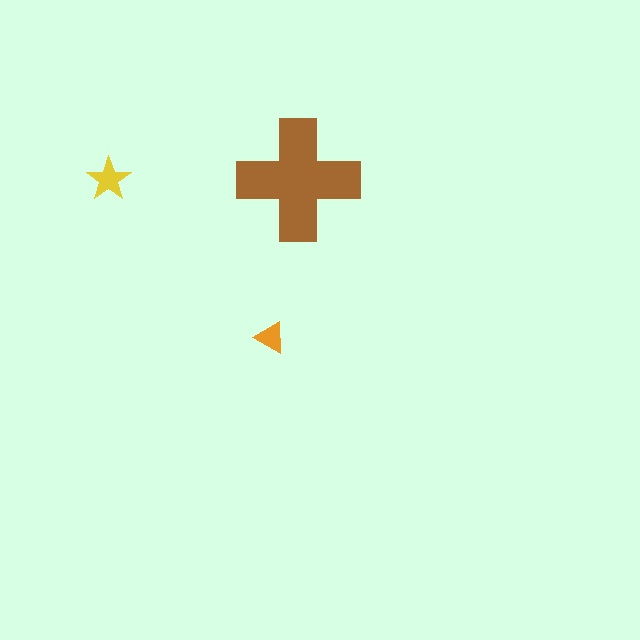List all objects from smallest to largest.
The orange triangle, the yellow star, the brown cross.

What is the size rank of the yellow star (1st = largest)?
2nd.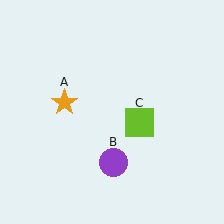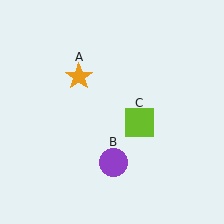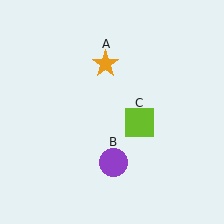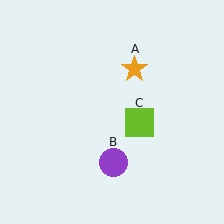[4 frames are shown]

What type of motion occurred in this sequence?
The orange star (object A) rotated clockwise around the center of the scene.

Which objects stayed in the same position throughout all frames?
Purple circle (object B) and lime square (object C) remained stationary.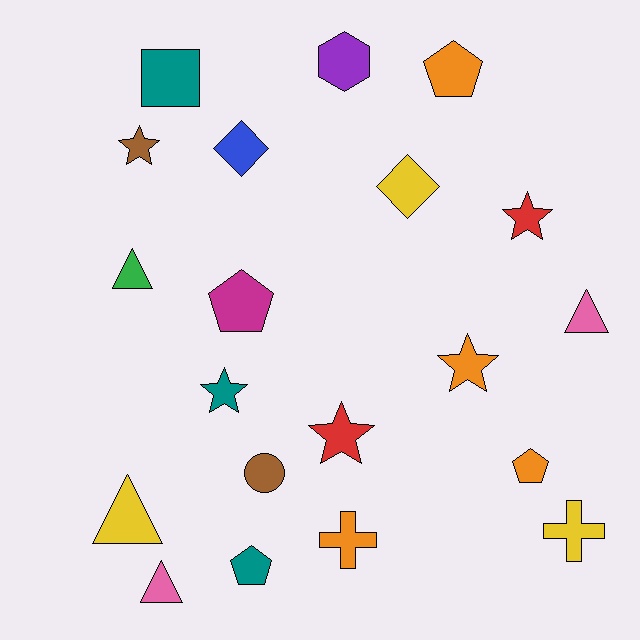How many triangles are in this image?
There are 4 triangles.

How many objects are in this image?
There are 20 objects.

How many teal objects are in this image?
There are 3 teal objects.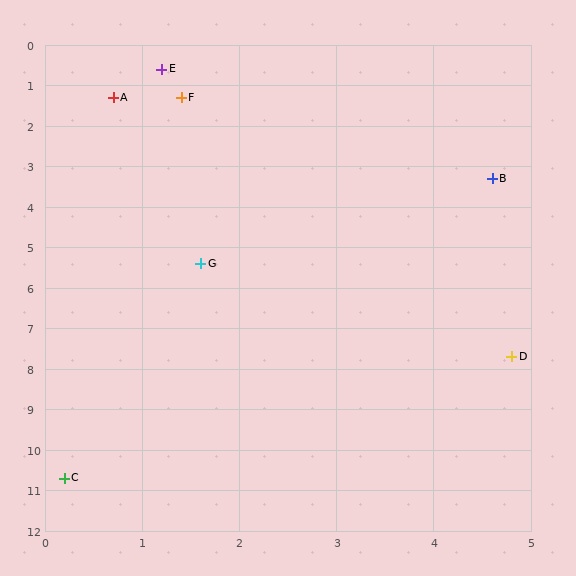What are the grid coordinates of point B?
Point B is at approximately (4.6, 3.3).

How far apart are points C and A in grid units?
Points C and A are about 9.4 grid units apart.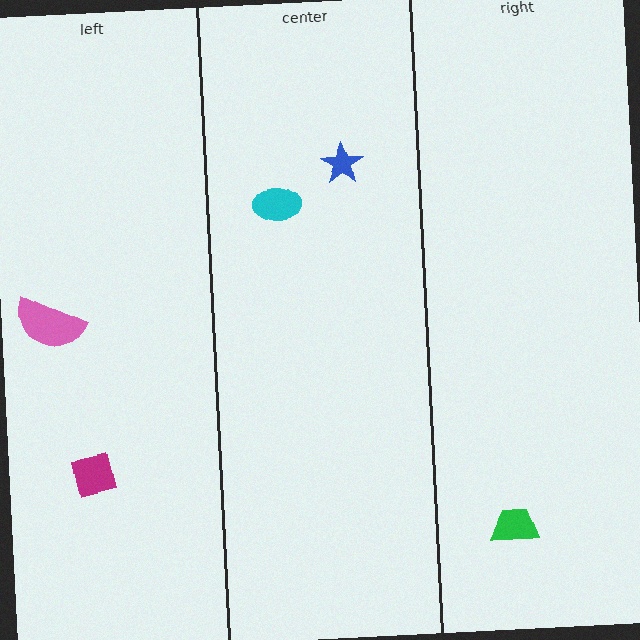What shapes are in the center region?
The cyan ellipse, the blue star.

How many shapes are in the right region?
1.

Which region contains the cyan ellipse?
The center region.